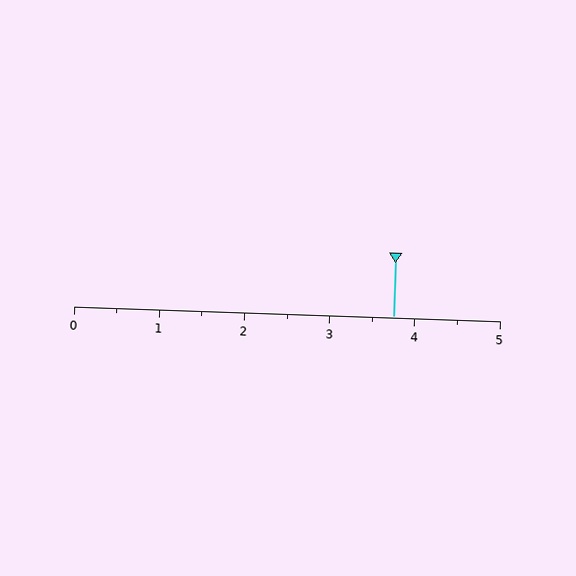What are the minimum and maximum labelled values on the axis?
The axis runs from 0 to 5.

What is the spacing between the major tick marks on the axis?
The major ticks are spaced 1 apart.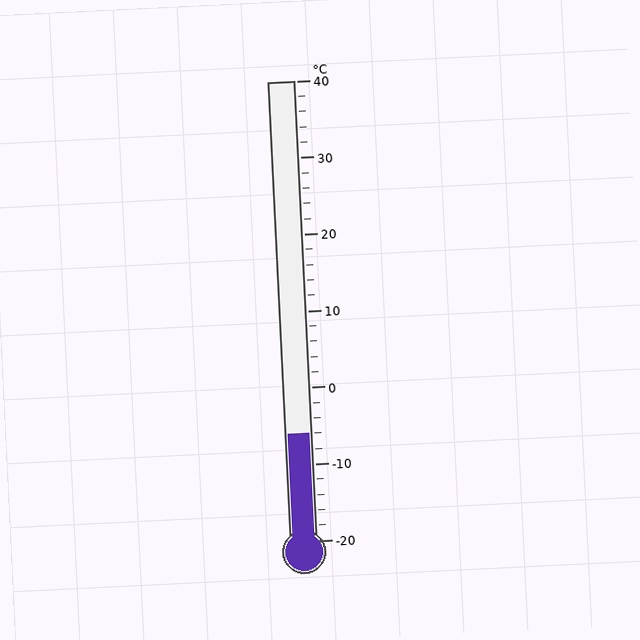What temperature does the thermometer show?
The thermometer shows approximately -6°C.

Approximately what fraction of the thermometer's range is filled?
The thermometer is filled to approximately 25% of its range.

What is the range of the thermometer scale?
The thermometer scale ranges from -20°C to 40°C.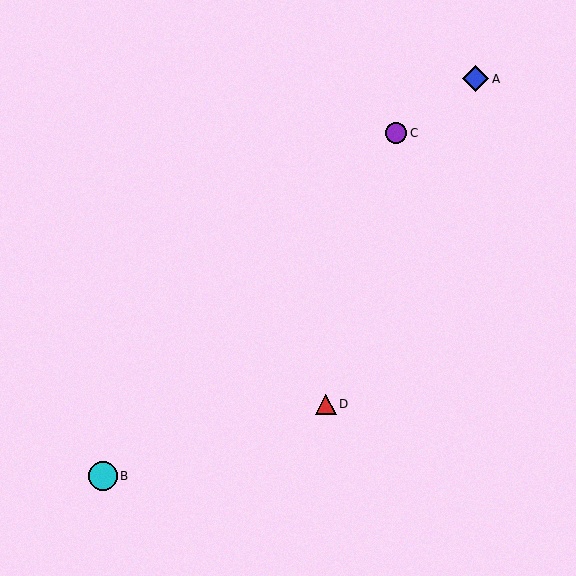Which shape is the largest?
The cyan circle (labeled B) is the largest.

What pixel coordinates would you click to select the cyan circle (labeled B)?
Click at (103, 476) to select the cyan circle B.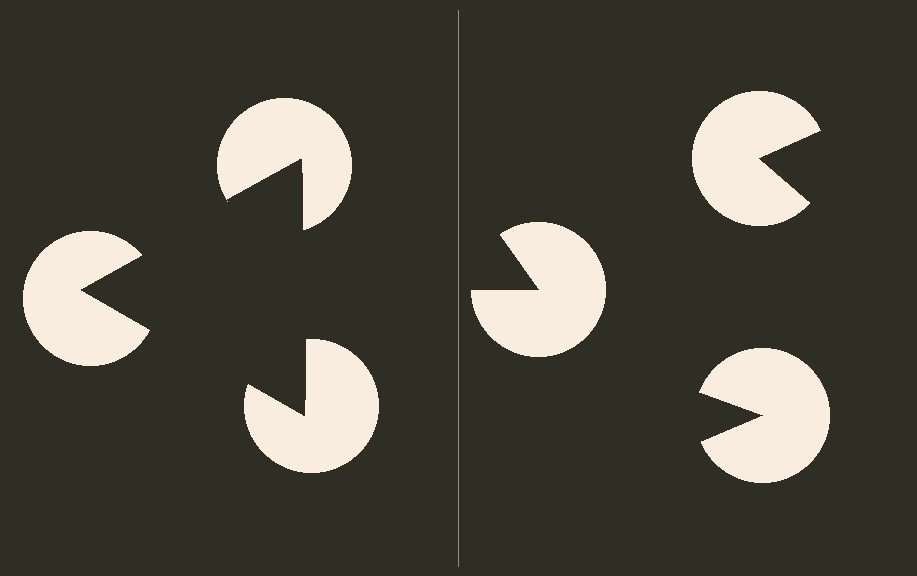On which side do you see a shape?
An illusory triangle appears on the left side. On the right side the wedge cuts are rotated, so no coherent shape forms.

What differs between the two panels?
The pac-man discs are positioned identically on both sides; only the wedge orientations differ. On the left they align to a triangle; on the right they are misaligned.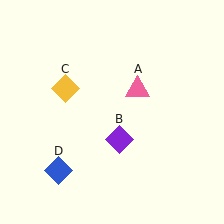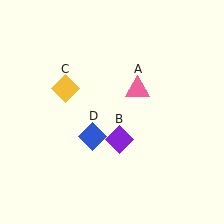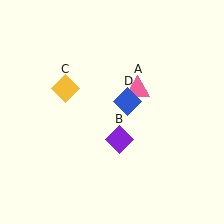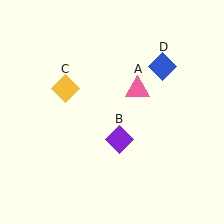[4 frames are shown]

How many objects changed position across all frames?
1 object changed position: blue diamond (object D).